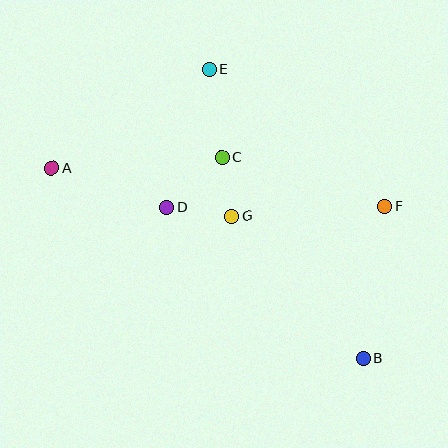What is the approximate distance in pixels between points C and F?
The distance between C and F is approximately 170 pixels.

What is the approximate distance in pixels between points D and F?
The distance between D and F is approximately 218 pixels.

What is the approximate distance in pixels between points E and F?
The distance between E and F is approximately 223 pixels.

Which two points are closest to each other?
Points C and G are closest to each other.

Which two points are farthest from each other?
Points A and B are farthest from each other.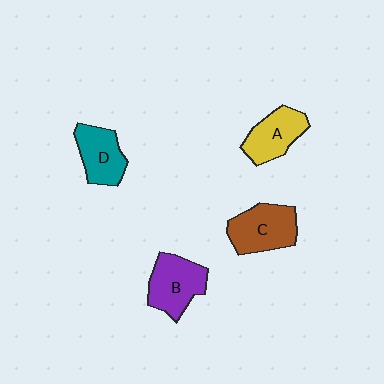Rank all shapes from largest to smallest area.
From largest to smallest: C (brown), B (purple), A (yellow), D (teal).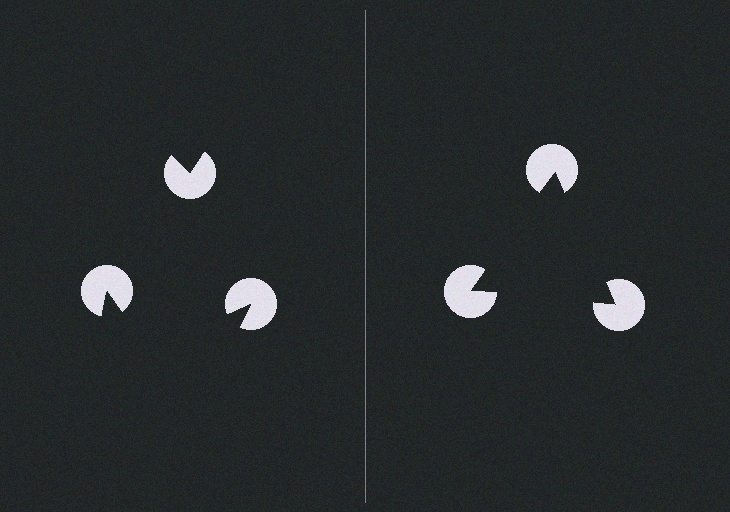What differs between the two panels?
The pac-man discs are positioned identically on both sides; only the wedge orientations differ. On the right they align to a triangle; on the left they are misaligned.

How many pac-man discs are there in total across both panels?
6 — 3 on each side.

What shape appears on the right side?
An illusory triangle.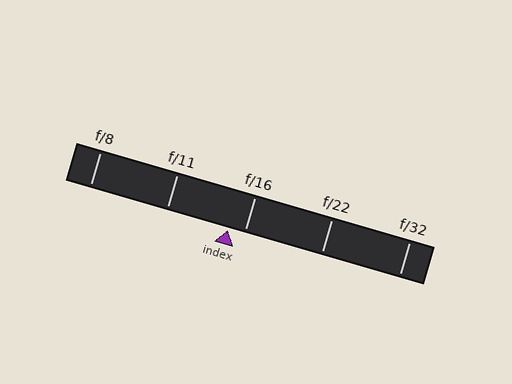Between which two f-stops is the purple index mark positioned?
The index mark is between f/11 and f/16.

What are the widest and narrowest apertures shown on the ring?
The widest aperture shown is f/8 and the narrowest is f/32.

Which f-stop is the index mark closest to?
The index mark is closest to f/16.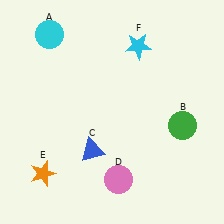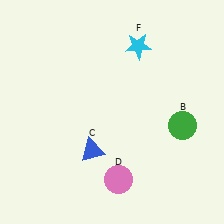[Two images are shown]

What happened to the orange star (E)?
The orange star (E) was removed in Image 2. It was in the bottom-left area of Image 1.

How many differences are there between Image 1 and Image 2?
There are 2 differences between the two images.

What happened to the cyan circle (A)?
The cyan circle (A) was removed in Image 2. It was in the top-left area of Image 1.